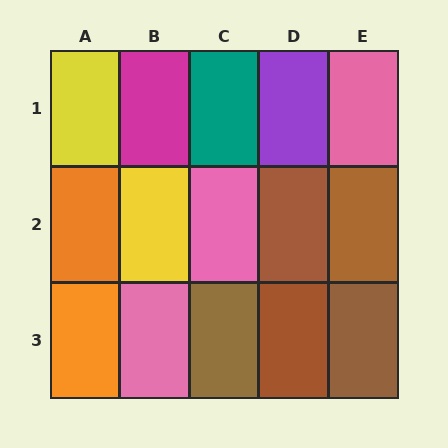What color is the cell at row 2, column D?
Brown.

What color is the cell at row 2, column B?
Yellow.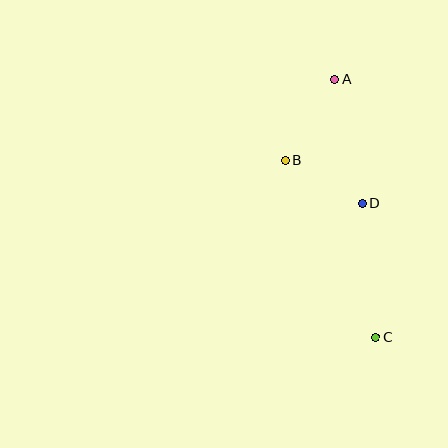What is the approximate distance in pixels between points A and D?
The distance between A and D is approximately 127 pixels.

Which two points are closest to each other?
Points B and D are closest to each other.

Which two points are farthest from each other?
Points A and C are farthest from each other.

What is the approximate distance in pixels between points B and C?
The distance between B and C is approximately 200 pixels.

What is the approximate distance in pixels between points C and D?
The distance between C and D is approximately 135 pixels.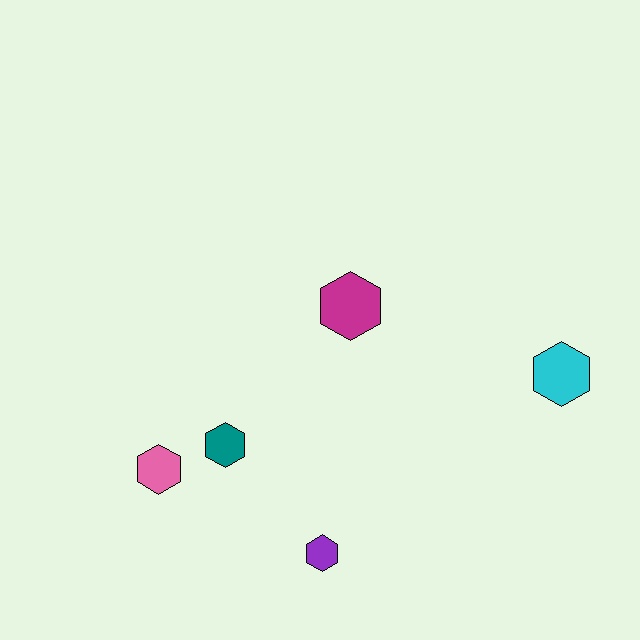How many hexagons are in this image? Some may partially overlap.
There are 5 hexagons.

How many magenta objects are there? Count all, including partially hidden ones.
There is 1 magenta object.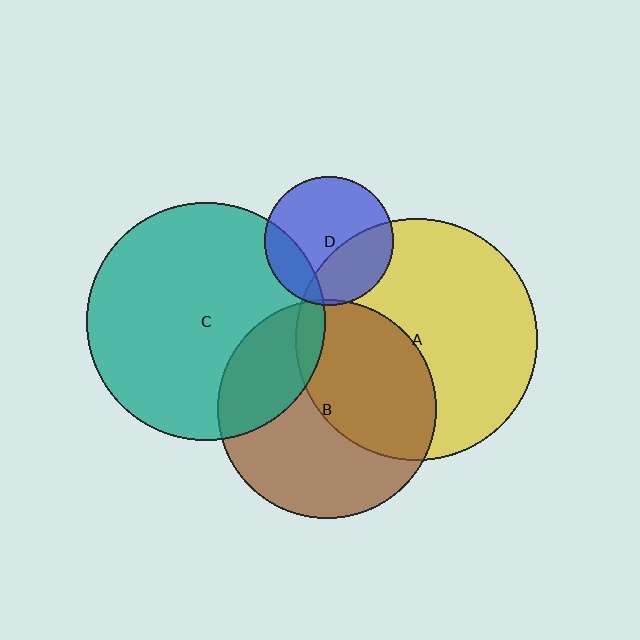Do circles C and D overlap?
Yes.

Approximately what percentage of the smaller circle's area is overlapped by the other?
Approximately 20%.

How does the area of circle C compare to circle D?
Approximately 3.5 times.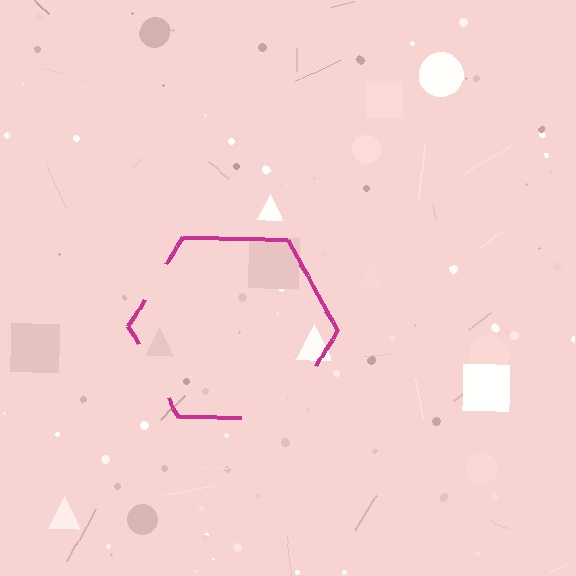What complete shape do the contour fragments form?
The contour fragments form a hexagon.